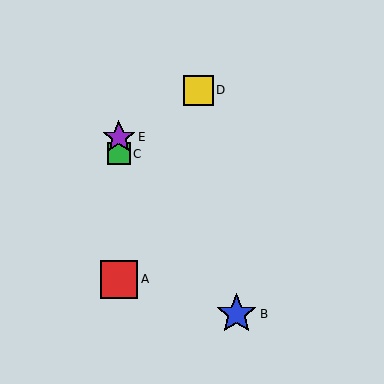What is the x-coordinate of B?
Object B is at x≈237.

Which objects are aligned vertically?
Objects A, C, E are aligned vertically.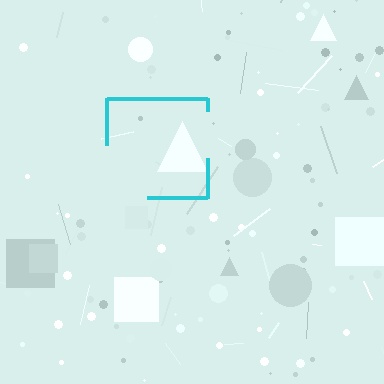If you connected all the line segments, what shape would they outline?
They would outline a square.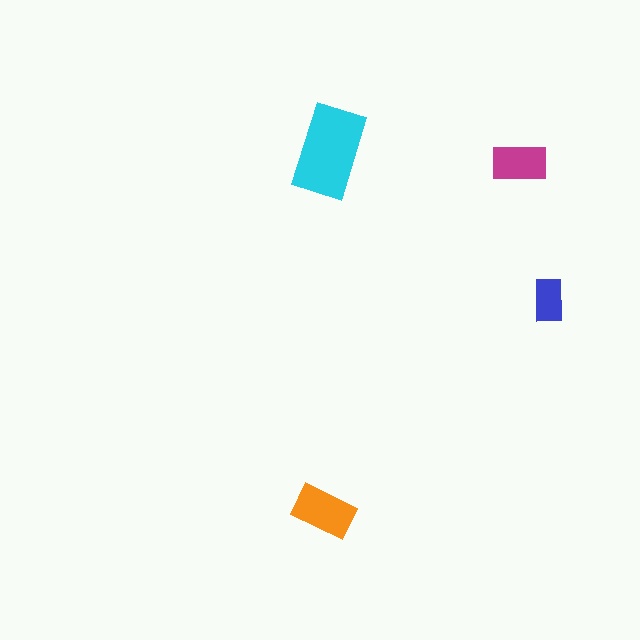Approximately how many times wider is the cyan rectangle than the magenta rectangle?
About 1.5 times wider.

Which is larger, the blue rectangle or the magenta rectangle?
The magenta one.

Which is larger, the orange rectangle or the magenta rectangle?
The orange one.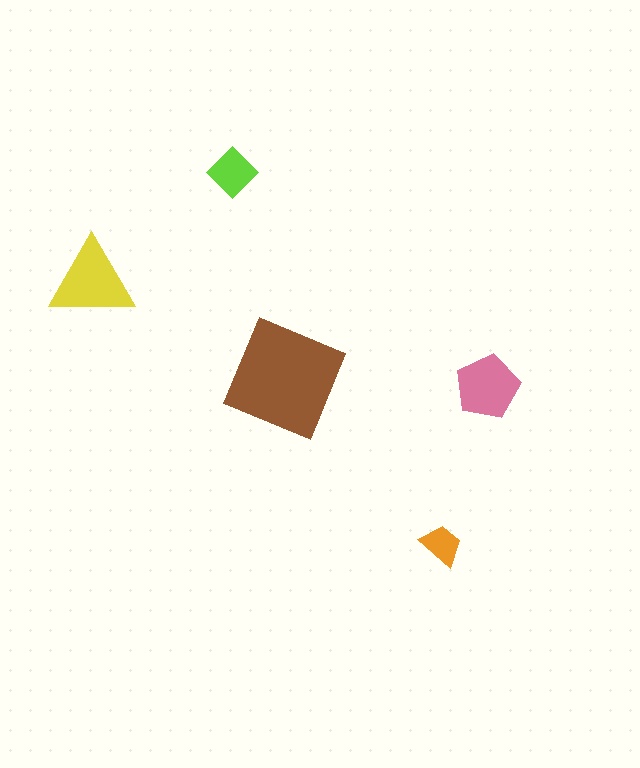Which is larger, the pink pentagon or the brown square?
The brown square.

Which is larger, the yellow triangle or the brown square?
The brown square.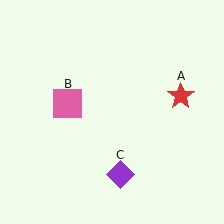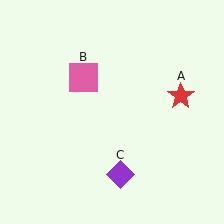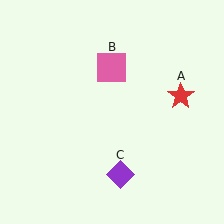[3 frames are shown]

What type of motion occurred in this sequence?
The pink square (object B) rotated clockwise around the center of the scene.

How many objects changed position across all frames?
1 object changed position: pink square (object B).